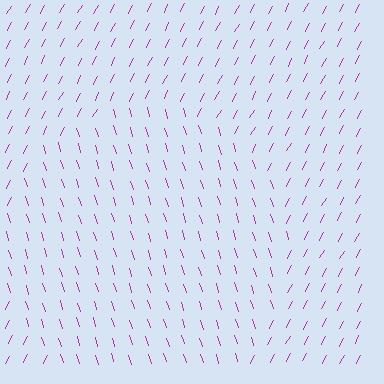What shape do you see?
I see a circle.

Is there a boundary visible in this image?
Yes, there is a texture boundary formed by a change in line orientation.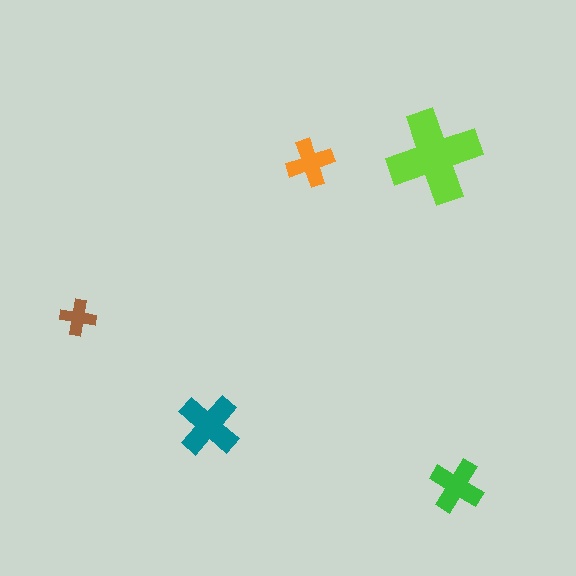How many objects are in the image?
There are 5 objects in the image.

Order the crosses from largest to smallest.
the lime one, the teal one, the green one, the orange one, the brown one.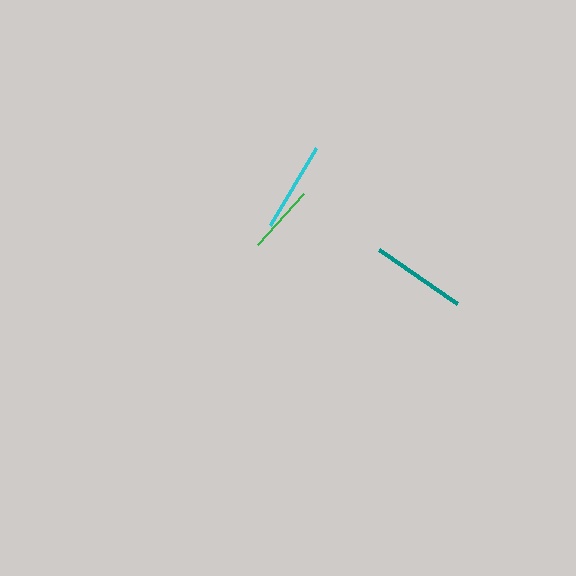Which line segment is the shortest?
The green line is the shortest at approximately 69 pixels.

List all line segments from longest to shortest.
From longest to shortest: teal, cyan, green.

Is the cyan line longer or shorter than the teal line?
The teal line is longer than the cyan line.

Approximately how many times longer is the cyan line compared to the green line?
The cyan line is approximately 1.3 times the length of the green line.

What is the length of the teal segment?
The teal segment is approximately 95 pixels long.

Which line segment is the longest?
The teal line is the longest at approximately 95 pixels.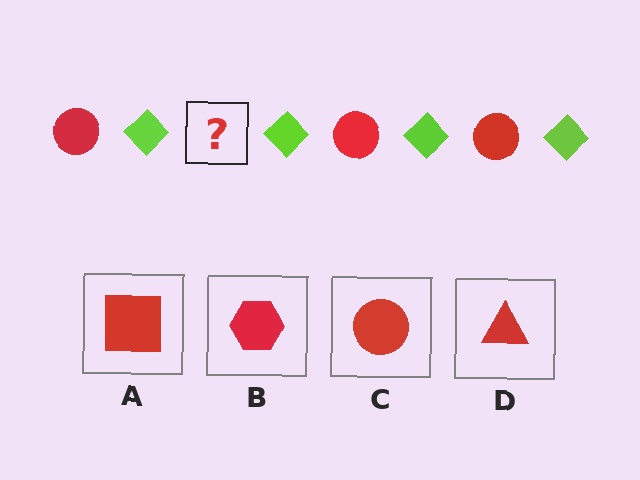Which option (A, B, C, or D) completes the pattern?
C.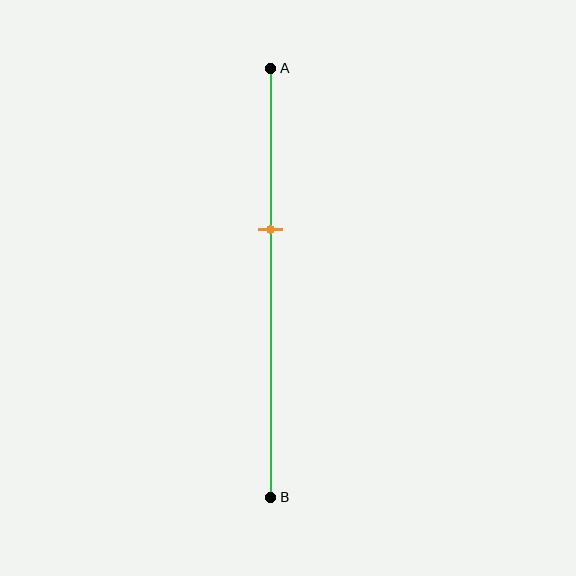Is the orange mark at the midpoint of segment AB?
No, the mark is at about 40% from A, not at the 50% midpoint.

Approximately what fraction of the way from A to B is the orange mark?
The orange mark is approximately 40% of the way from A to B.